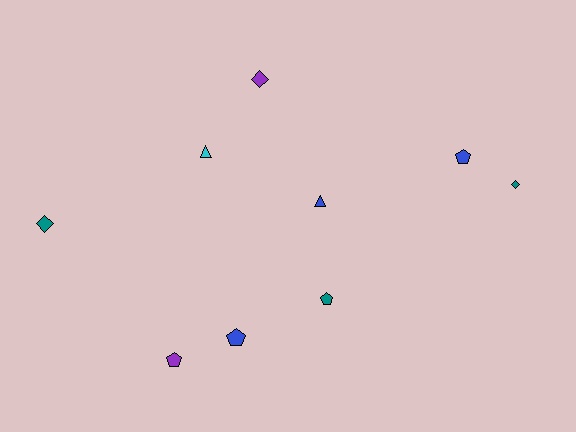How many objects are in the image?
There are 9 objects.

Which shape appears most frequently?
Pentagon, with 4 objects.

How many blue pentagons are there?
There are 2 blue pentagons.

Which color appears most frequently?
Blue, with 3 objects.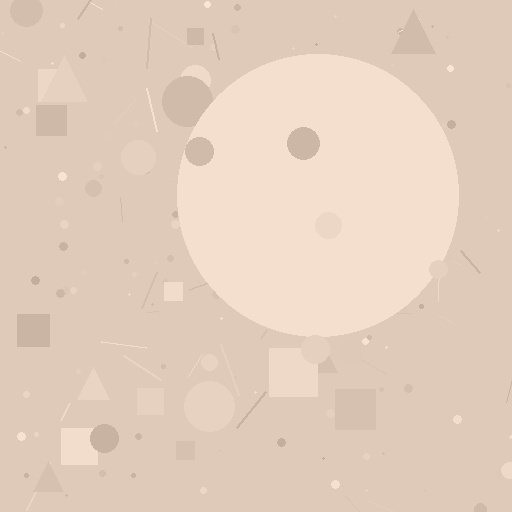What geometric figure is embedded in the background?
A circle is embedded in the background.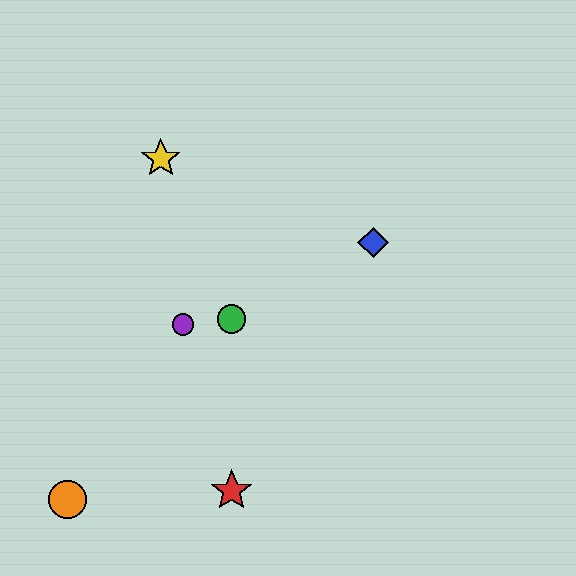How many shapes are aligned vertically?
2 shapes (the red star, the green circle) are aligned vertically.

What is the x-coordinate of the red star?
The red star is at x≈232.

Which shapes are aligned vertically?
The red star, the green circle are aligned vertically.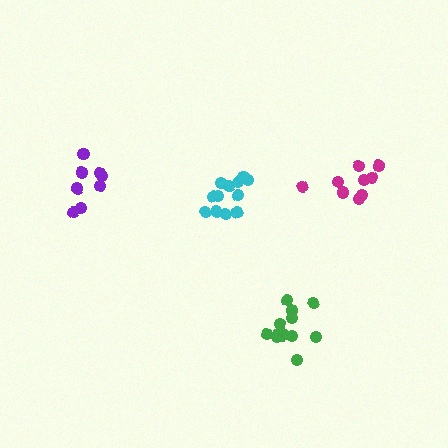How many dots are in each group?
Group 1: 8 dots, Group 2: 12 dots, Group 3: 12 dots, Group 4: 10 dots (42 total).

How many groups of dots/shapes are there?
There are 4 groups.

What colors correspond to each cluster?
The clusters are colored: purple, cyan, green, magenta.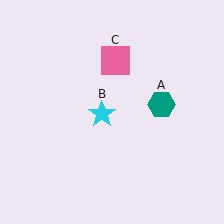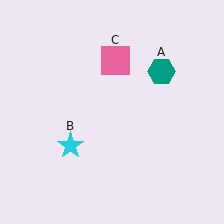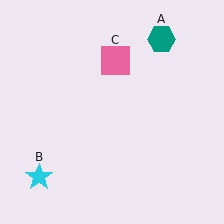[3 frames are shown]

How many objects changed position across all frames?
2 objects changed position: teal hexagon (object A), cyan star (object B).